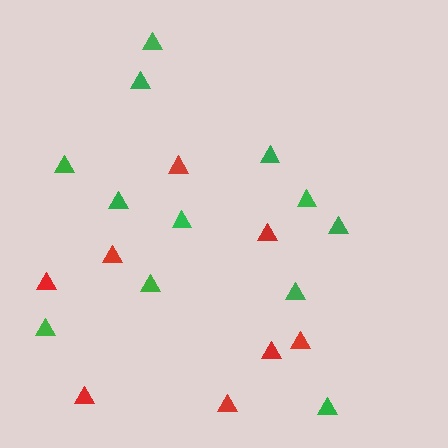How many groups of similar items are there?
There are 2 groups: one group of green triangles (12) and one group of red triangles (8).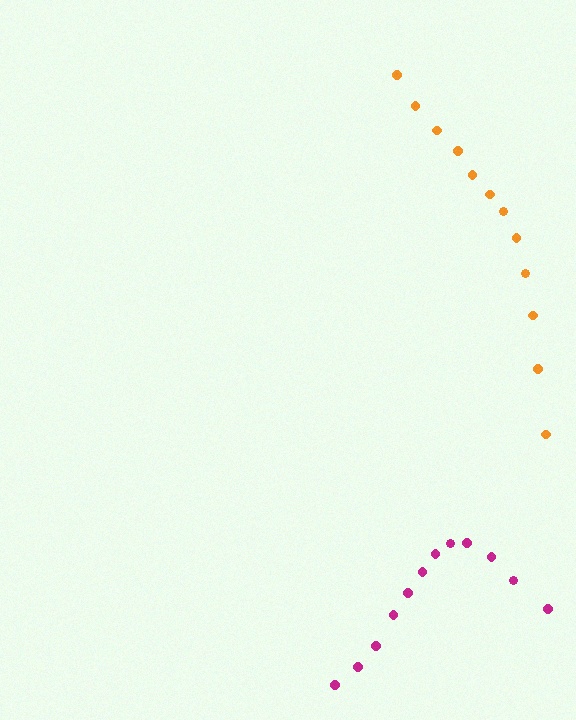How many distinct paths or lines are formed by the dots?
There are 2 distinct paths.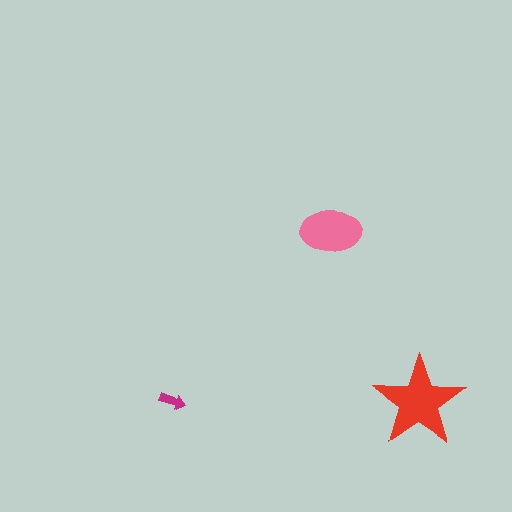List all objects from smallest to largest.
The magenta arrow, the pink ellipse, the red star.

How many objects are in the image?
There are 3 objects in the image.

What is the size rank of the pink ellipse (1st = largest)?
2nd.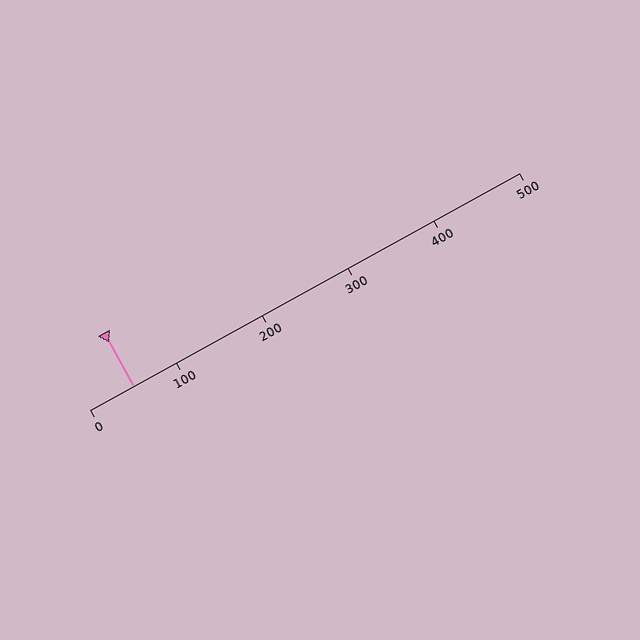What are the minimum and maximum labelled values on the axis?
The axis runs from 0 to 500.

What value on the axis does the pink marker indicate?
The marker indicates approximately 50.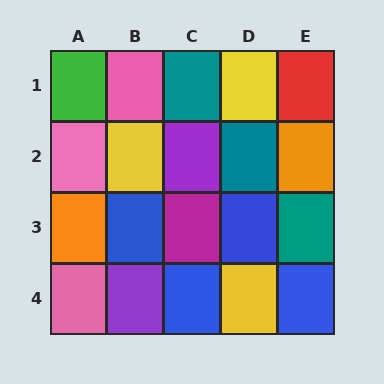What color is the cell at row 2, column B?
Yellow.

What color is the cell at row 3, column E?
Teal.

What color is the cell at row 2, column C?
Purple.